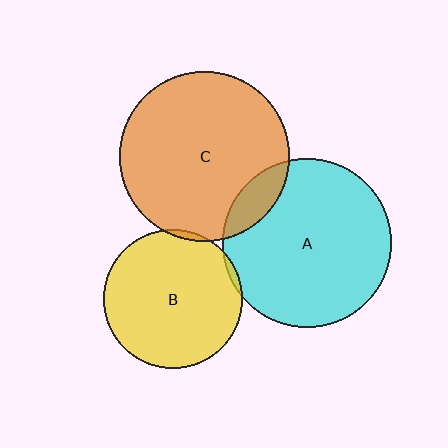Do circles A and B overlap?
Yes.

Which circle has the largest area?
Circle C (orange).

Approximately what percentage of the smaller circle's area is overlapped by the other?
Approximately 5%.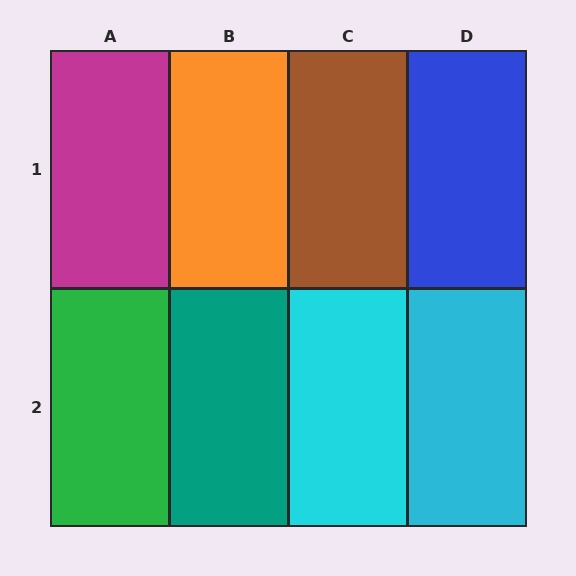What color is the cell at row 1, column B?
Orange.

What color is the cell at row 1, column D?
Blue.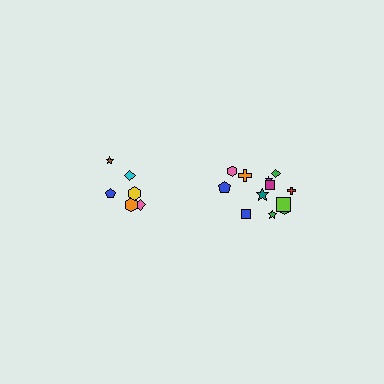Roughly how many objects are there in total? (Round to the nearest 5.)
Roughly 20 objects in total.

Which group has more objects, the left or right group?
The right group.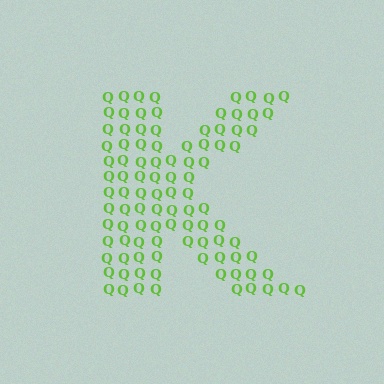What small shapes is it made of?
It is made of small letter Q's.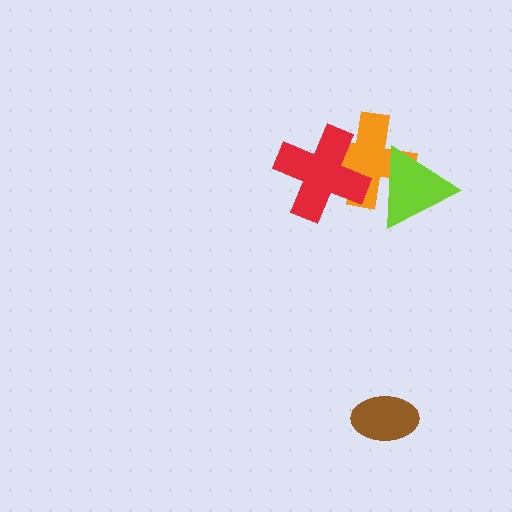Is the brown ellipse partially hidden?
No, no other shape covers it.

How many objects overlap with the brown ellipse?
0 objects overlap with the brown ellipse.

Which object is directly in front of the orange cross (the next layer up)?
The red cross is directly in front of the orange cross.